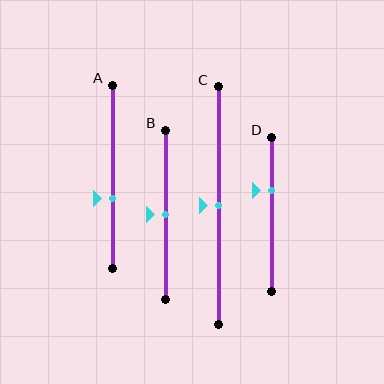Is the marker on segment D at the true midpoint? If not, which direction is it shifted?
No, the marker on segment D is shifted upward by about 16% of the segment length.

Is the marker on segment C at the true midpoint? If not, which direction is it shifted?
Yes, the marker on segment C is at the true midpoint.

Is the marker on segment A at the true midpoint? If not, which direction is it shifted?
No, the marker on segment A is shifted downward by about 12% of the segment length.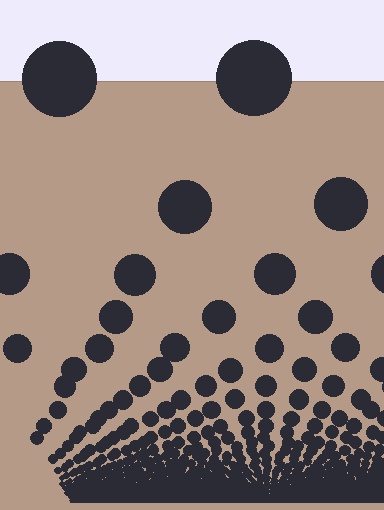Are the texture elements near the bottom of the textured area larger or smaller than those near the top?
Smaller. The gradient is inverted — elements near the bottom are smaller and denser.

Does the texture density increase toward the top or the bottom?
Density increases toward the bottom.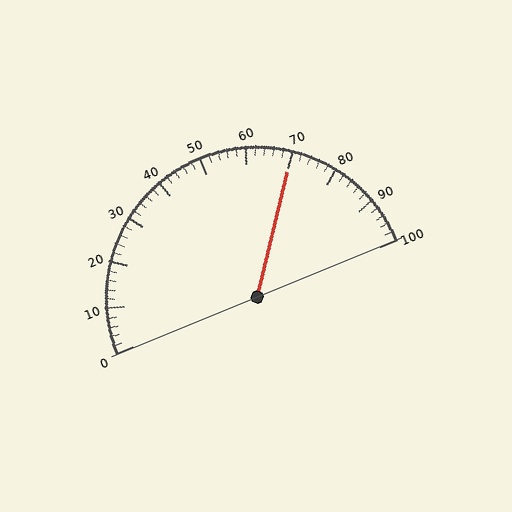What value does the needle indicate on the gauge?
The needle indicates approximately 70.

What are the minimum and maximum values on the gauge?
The gauge ranges from 0 to 100.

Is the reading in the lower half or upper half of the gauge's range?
The reading is in the upper half of the range (0 to 100).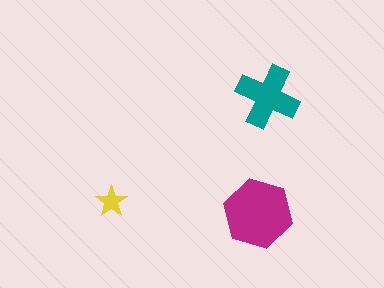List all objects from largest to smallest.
The magenta hexagon, the teal cross, the yellow star.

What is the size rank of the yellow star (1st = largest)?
3rd.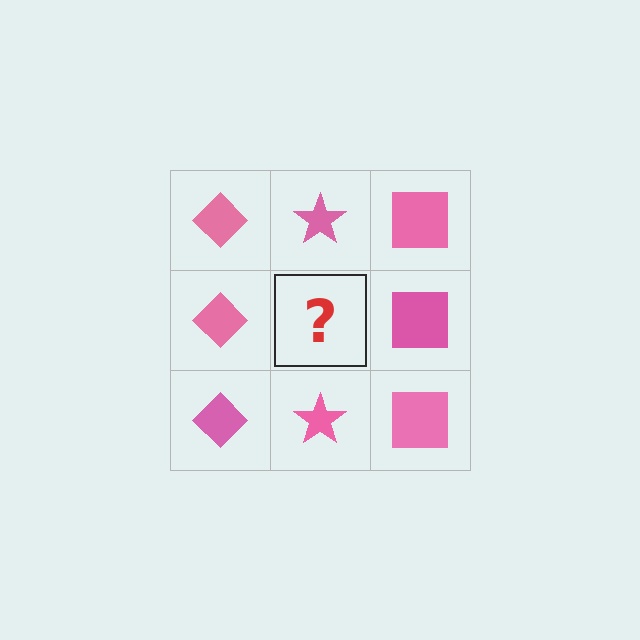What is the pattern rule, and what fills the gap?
The rule is that each column has a consistent shape. The gap should be filled with a pink star.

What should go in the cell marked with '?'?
The missing cell should contain a pink star.